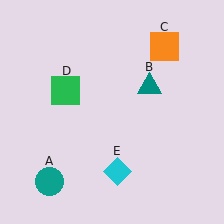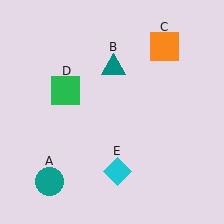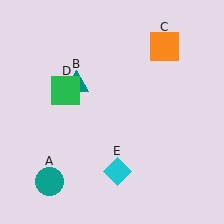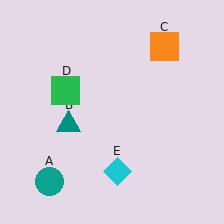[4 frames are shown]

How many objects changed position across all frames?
1 object changed position: teal triangle (object B).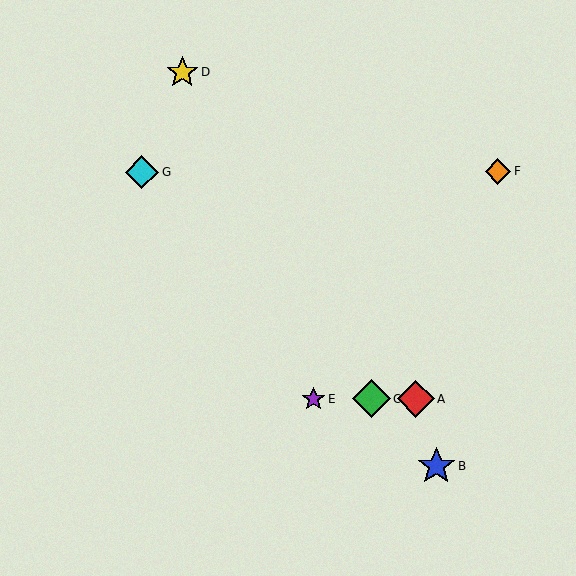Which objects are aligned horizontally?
Objects A, C, E are aligned horizontally.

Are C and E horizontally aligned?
Yes, both are at y≈399.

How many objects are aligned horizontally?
3 objects (A, C, E) are aligned horizontally.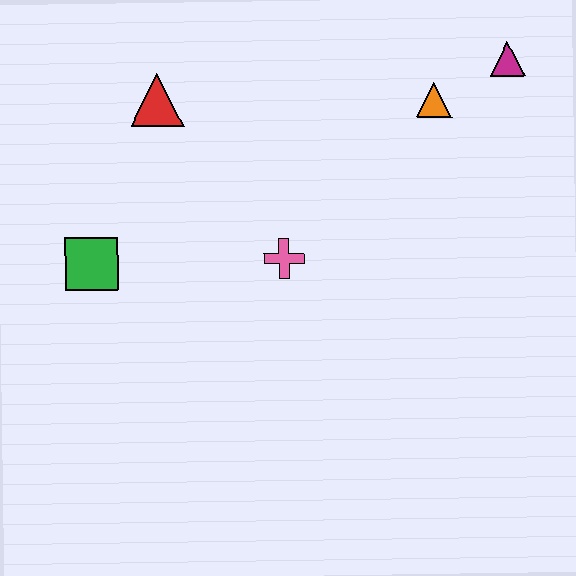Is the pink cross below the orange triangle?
Yes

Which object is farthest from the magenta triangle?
The green square is farthest from the magenta triangle.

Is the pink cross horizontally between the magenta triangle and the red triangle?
Yes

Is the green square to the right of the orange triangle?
No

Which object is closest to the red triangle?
The green square is closest to the red triangle.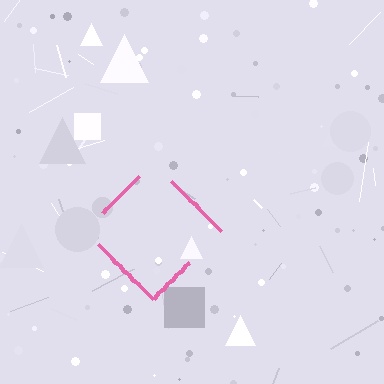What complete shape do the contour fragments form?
The contour fragments form a diamond.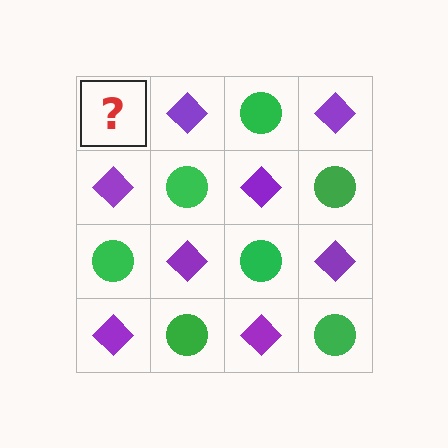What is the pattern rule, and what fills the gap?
The rule is that it alternates green circle and purple diamond in a checkerboard pattern. The gap should be filled with a green circle.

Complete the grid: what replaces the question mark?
The question mark should be replaced with a green circle.